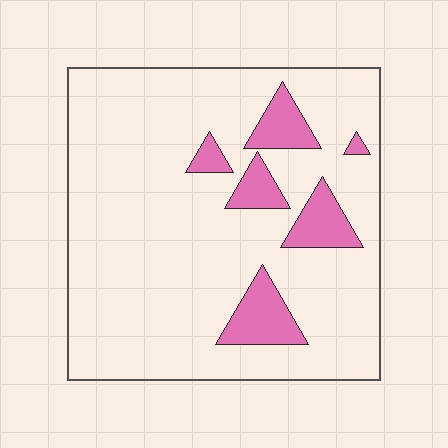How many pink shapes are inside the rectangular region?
6.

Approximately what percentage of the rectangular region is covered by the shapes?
Approximately 15%.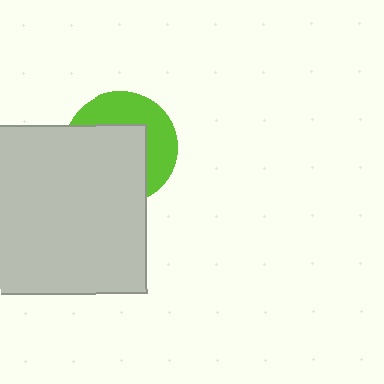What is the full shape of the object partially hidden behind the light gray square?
The partially hidden object is a lime circle.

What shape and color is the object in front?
The object in front is a light gray square.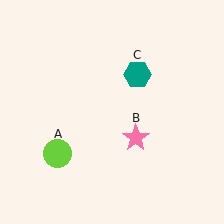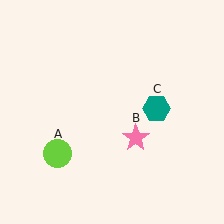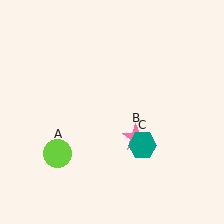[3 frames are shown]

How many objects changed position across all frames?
1 object changed position: teal hexagon (object C).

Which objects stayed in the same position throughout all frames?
Lime circle (object A) and pink star (object B) remained stationary.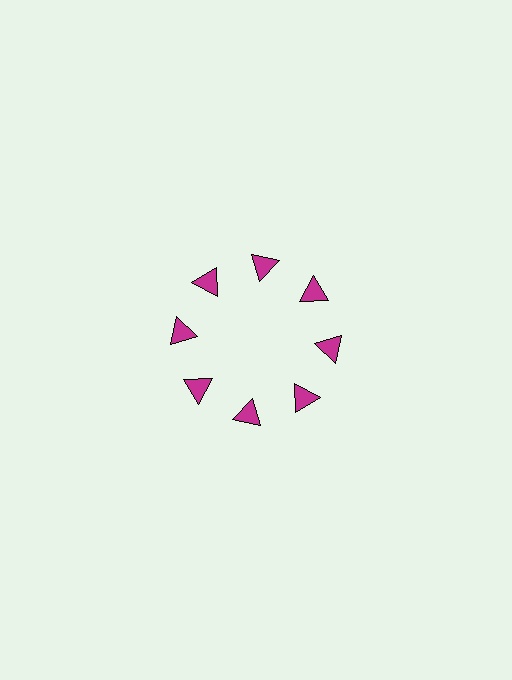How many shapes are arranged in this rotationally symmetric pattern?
There are 8 shapes, arranged in 8 groups of 1.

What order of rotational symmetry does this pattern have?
This pattern has 8-fold rotational symmetry.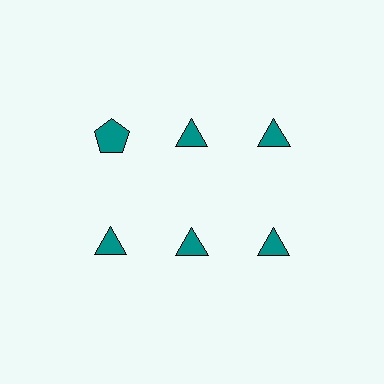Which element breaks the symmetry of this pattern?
The teal pentagon in the top row, leftmost column breaks the symmetry. All other shapes are teal triangles.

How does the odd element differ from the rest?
It has a different shape: pentagon instead of triangle.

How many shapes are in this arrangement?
There are 6 shapes arranged in a grid pattern.